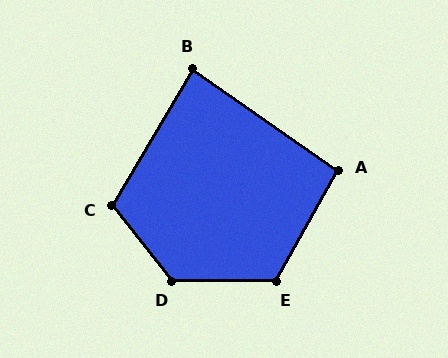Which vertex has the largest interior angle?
D, at approximately 128 degrees.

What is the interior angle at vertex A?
Approximately 96 degrees (obtuse).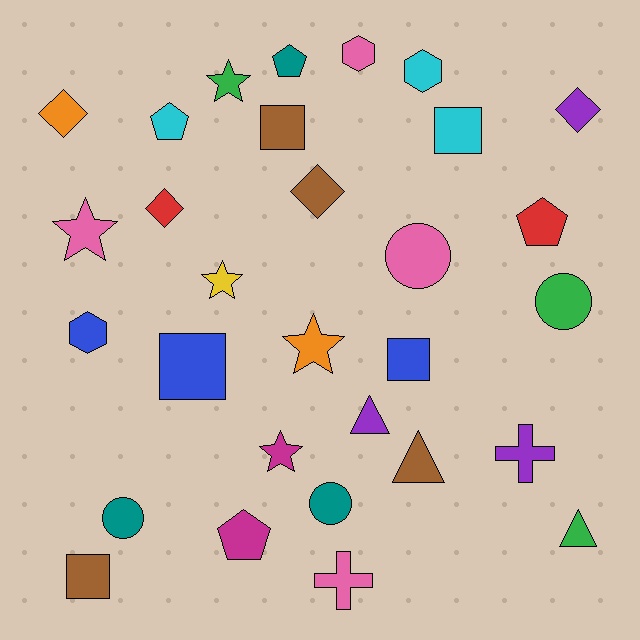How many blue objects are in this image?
There are 3 blue objects.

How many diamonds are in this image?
There are 4 diamonds.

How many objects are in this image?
There are 30 objects.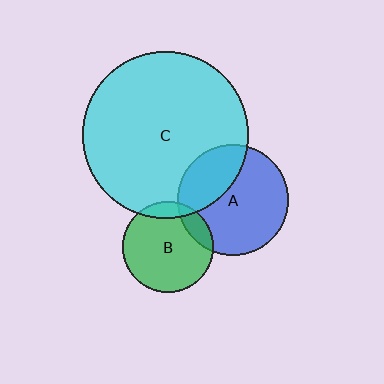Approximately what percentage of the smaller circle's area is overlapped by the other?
Approximately 15%.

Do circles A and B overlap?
Yes.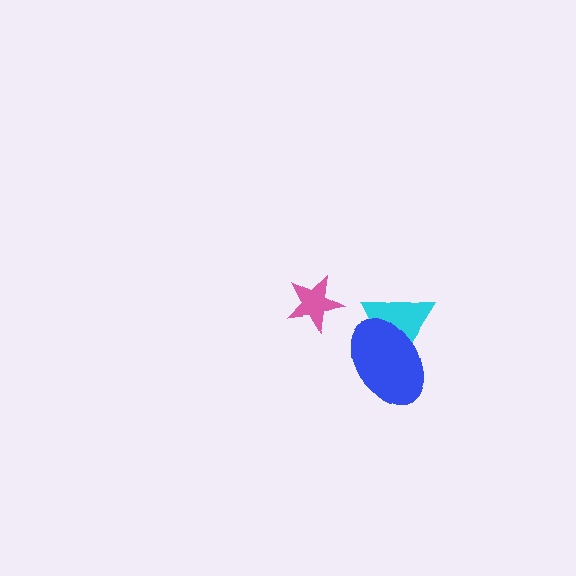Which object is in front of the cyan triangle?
The blue ellipse is in front of the cyan triangle.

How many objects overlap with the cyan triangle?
1 object overlaps with the cyan triangle.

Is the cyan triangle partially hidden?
Yes, it is partially covered by another shape.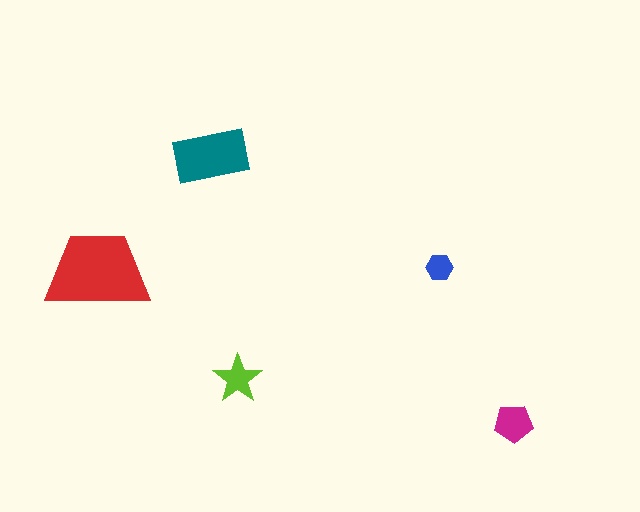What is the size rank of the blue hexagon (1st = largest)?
5th.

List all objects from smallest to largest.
The blue hexagon, the lime star, the magenta pentagon, the teal rectangle, the red trapezoid.